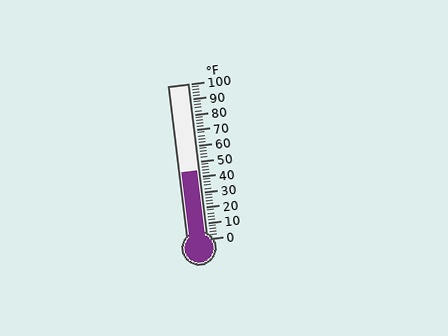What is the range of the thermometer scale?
The thermometer scale ranges from 0°F to 100°F.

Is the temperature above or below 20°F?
The temperature is above 20°F.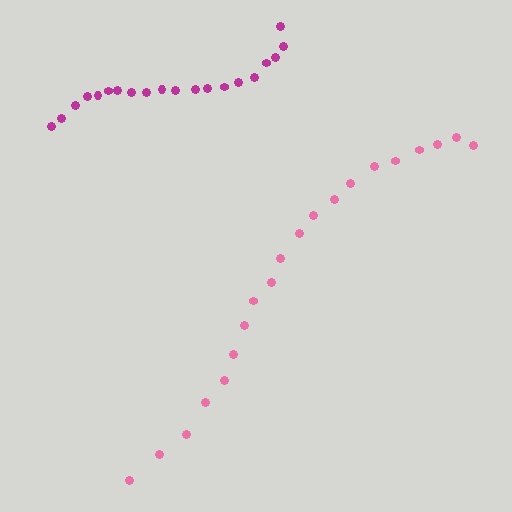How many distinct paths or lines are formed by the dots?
There are 2 distinct paths.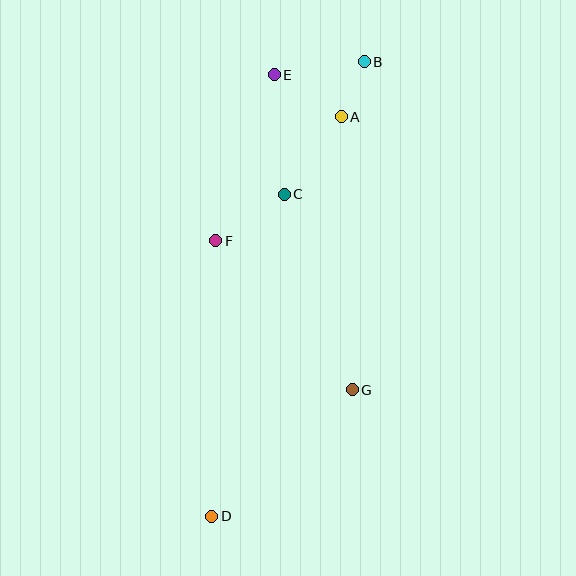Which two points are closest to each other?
Points A and B are closest to each other.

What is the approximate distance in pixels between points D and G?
The distance between D and G is approximately 189 pixels.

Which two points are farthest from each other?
Points B and D are farthest from each other.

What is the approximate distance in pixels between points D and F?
The distance between D and F is approximately 275 pixels.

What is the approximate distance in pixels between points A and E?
The distance between A and E is approximately 79 pixels.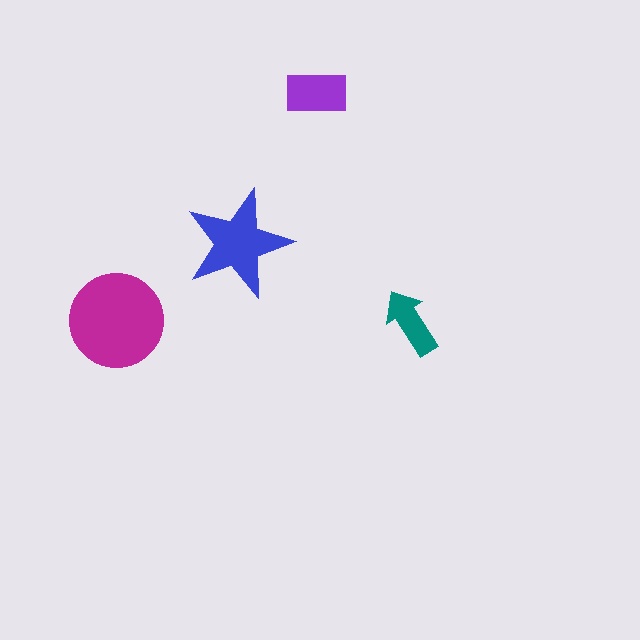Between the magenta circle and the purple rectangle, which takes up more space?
The magenta circle.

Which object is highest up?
The purple rectangle is topmost.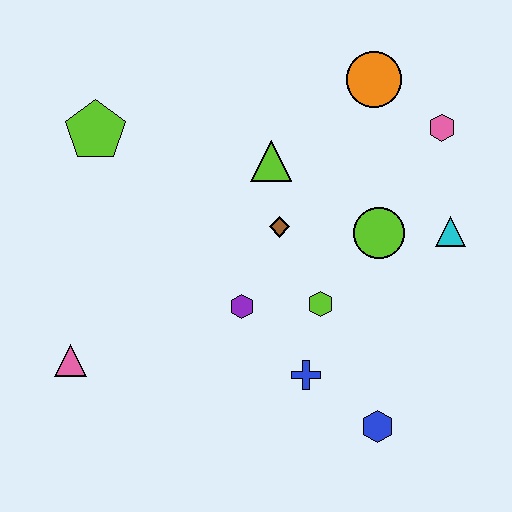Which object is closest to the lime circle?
The cyan triangle is closest to the lime circle.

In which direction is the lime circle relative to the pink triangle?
The lime circle is to the right of the pink triangle.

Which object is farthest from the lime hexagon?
The lime pentagon is farthest from the lime hexagon.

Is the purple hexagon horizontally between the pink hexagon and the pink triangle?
Yes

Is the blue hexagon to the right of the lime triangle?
Yes